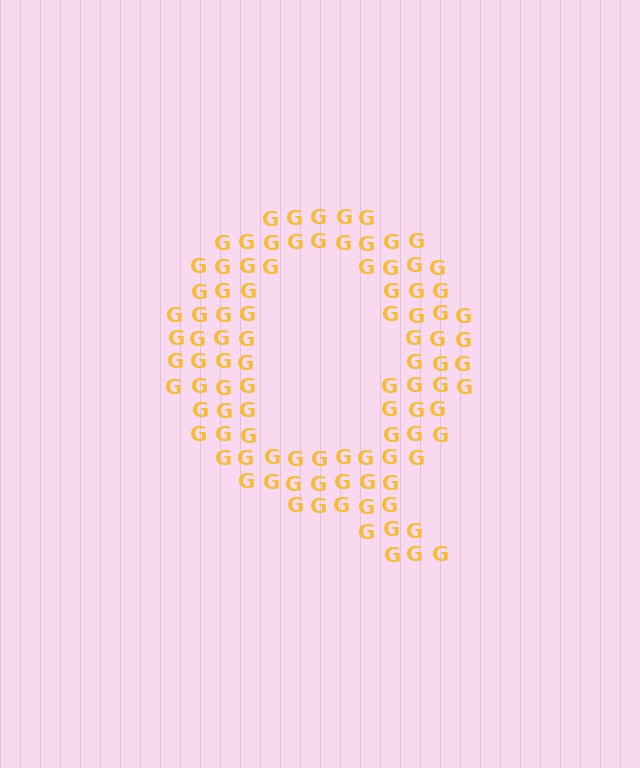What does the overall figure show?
The overall figure shows the letter Q.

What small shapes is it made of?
It is made of small letter G's.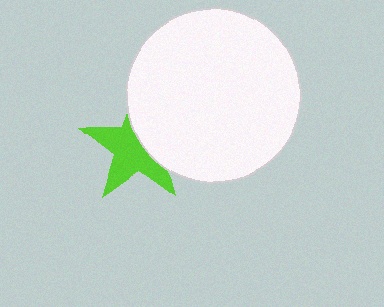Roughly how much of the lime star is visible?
About half of it is visible (roughly 60%).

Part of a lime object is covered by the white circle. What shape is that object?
It is a star.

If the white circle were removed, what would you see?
You would see the complete lime star.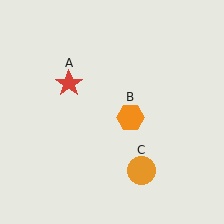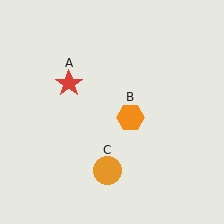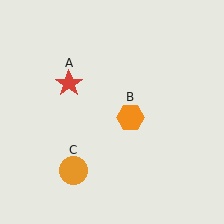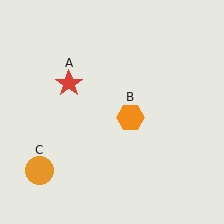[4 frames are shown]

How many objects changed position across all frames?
1 object changed position: orange circle (object C).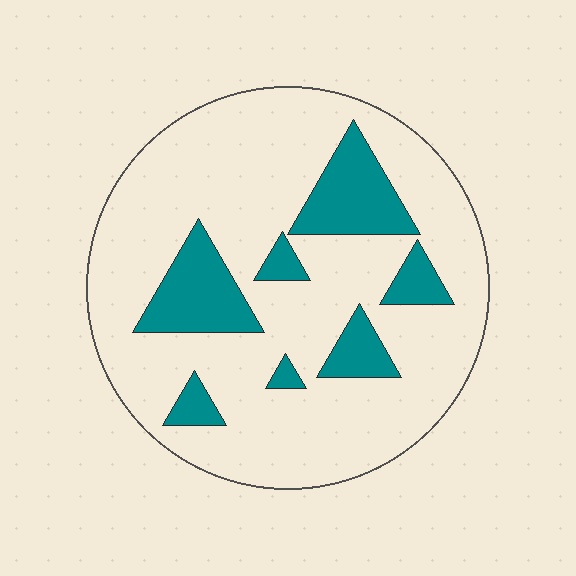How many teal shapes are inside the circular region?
7.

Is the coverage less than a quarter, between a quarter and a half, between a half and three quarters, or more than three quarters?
Less than a quarter.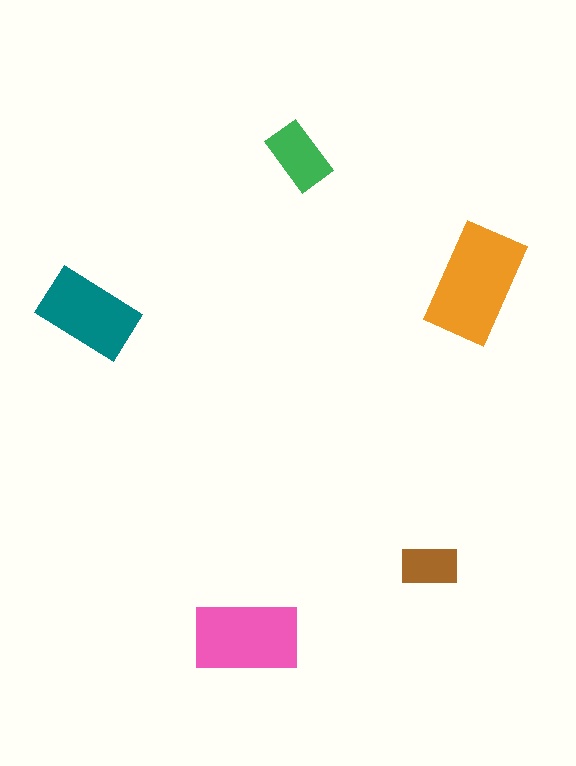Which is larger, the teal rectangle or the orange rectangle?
The orange one.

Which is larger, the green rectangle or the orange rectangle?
The orange one.